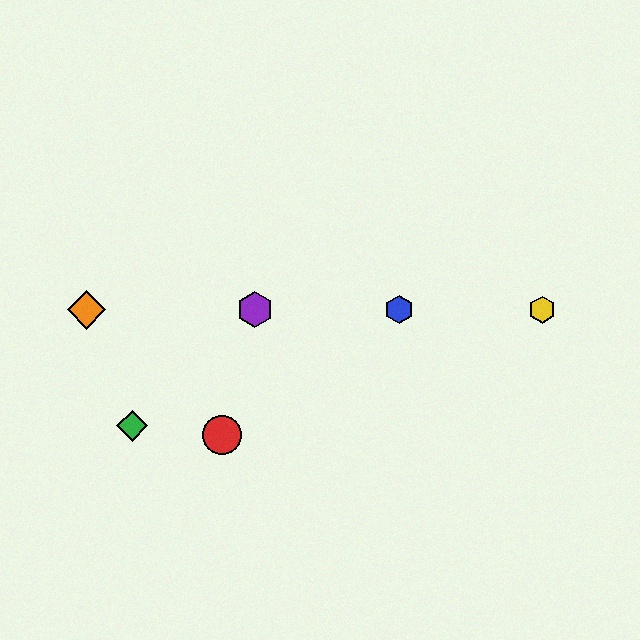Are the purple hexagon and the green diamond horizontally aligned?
No, the purple hexagon is at y≈310 and the green diamond is at y≈426.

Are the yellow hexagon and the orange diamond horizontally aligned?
Yes, both are at y≈310.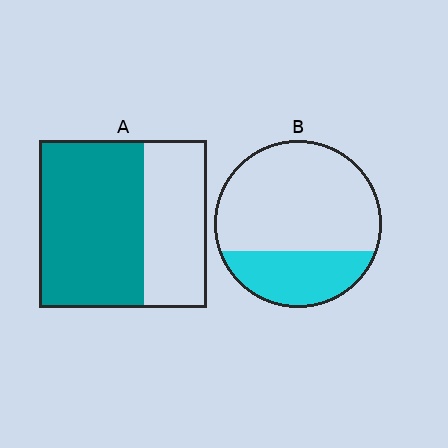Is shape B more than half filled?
No.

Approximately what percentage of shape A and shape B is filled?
A is approximately 60% and B is approximately 30%.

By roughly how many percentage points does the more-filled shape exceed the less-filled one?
By roughly 35 percentage points (A over B).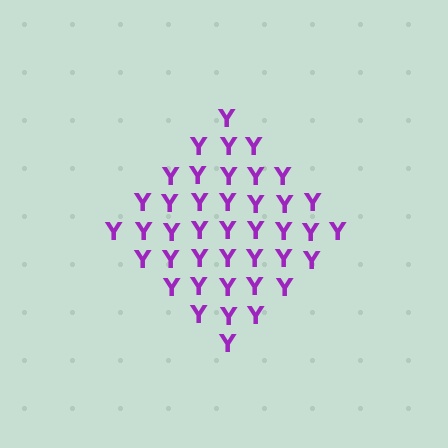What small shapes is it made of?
It is made of small letter Y's.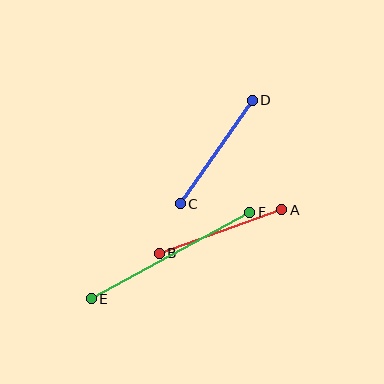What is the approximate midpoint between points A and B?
The midpoint is at approximately (220, 232) pixels.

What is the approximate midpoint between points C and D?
The midpoint is at approximately (216, 152) pixels.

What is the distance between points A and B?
The distance is approximately 130 pixels.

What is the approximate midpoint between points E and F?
The midpoint is at approximately (170, 255) pixels.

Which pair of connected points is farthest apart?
Points E and F are farthest apart.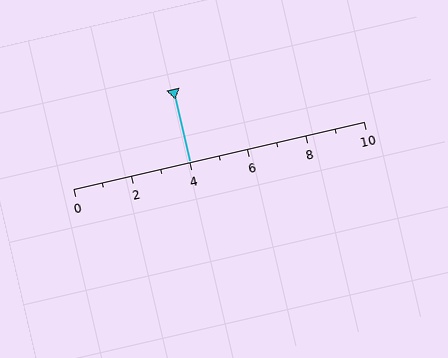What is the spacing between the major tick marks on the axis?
The major ticks are spaced 2 apart.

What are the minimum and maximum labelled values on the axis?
The axis runs from 0 to 10.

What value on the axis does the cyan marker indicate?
The marker indicates approximately 4.